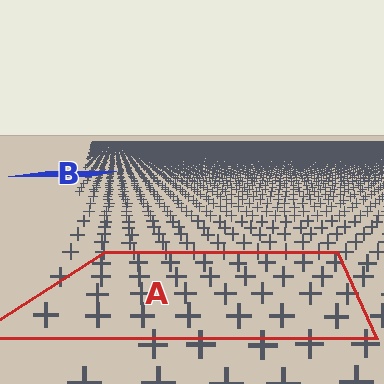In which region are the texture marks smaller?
The texture marks are smaller in region B, because it is farther away.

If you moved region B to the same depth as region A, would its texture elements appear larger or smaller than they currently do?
They would appear larger. At a closer depth, the same texture elements are projected at a bigger on-screen size.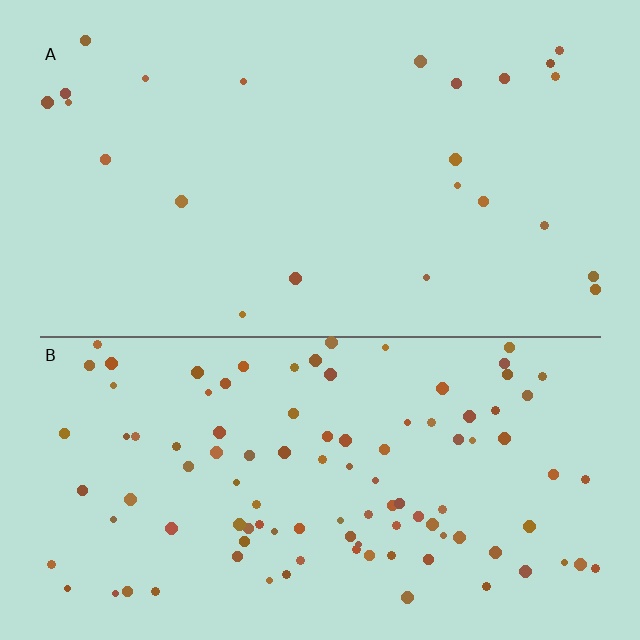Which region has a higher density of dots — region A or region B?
B (the bottom).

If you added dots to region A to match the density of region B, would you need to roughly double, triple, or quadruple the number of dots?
Approximately quadruple.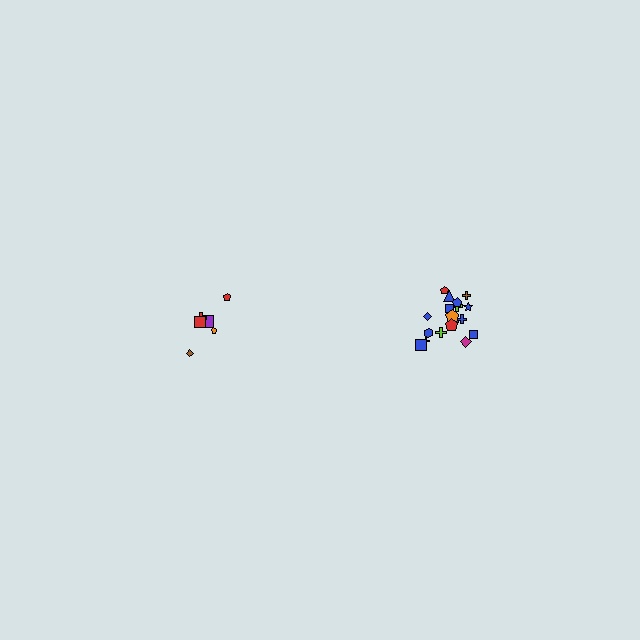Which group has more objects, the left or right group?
The right group.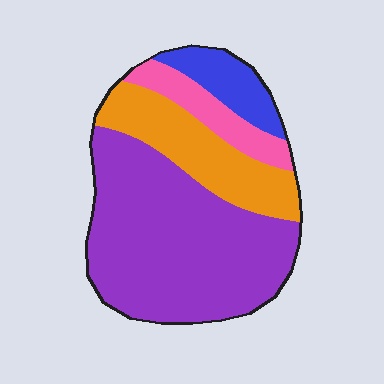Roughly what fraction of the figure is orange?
Orange covers about 20% of the figure.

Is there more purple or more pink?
Purple.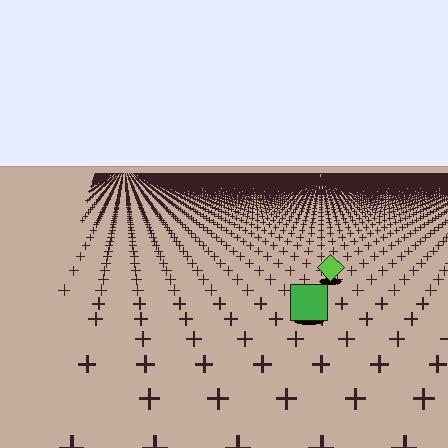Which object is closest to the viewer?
The green square is closest. The texture marks near it are larger and more spread out.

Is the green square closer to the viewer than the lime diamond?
Yes. The green square is closer — you can tell from the texture gradient: the ground texture is coarser near it.